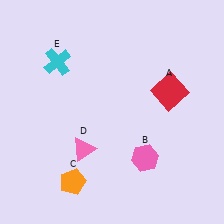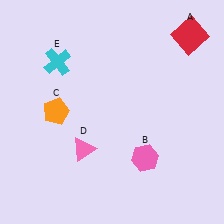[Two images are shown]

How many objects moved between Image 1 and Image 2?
2 objects moved between the two images.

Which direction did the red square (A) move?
The red square (A) moved up.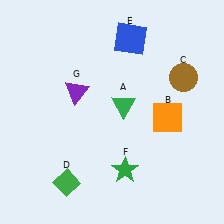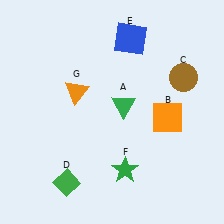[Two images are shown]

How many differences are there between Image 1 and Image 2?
There is 1 difference between the two images.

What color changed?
The triangle (G) changed from purple in Image 1 to orange in Image 2.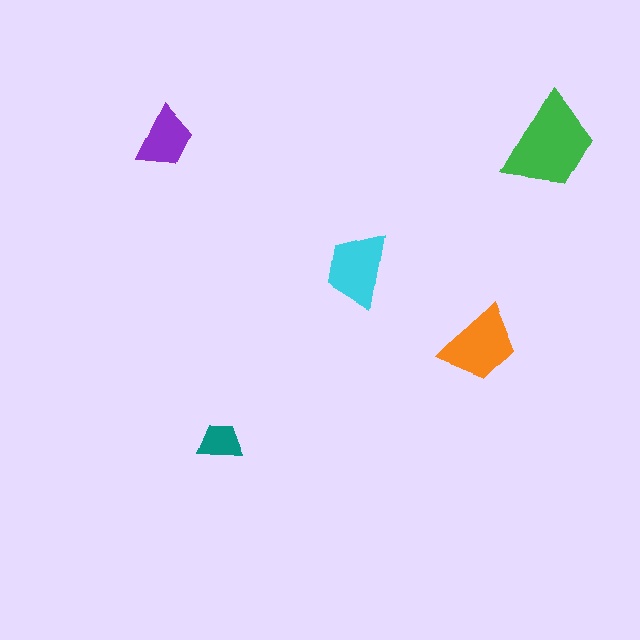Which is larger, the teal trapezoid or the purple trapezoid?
The purple one.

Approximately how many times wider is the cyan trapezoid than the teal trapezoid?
About 1.5 times wider.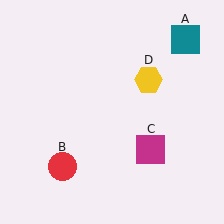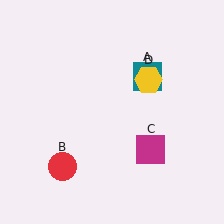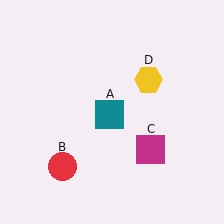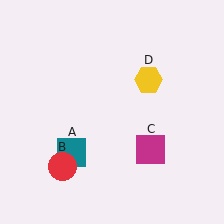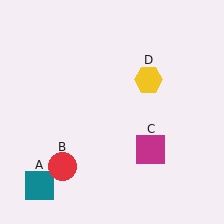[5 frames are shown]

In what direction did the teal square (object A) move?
The teal square (object A) moved down and to the left.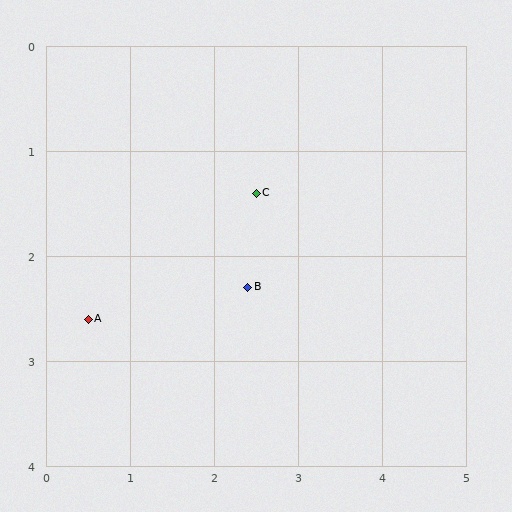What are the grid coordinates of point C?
Point C is at approximately (2.5, 1.4).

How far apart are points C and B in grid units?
Points C and B are about 0.9 grid units apart.